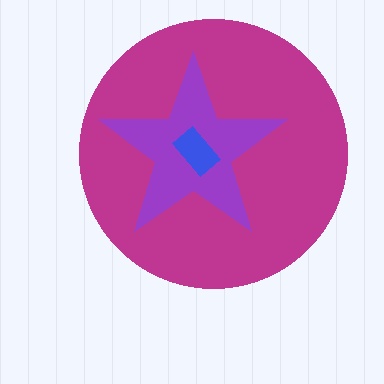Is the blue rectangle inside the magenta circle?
Yes.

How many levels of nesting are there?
3.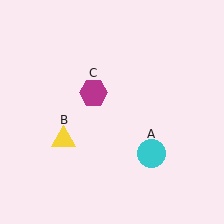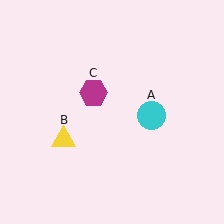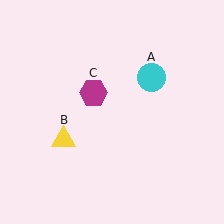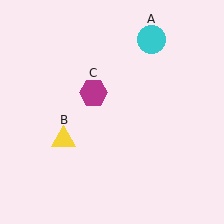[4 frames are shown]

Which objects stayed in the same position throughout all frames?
Yellow triangle (object B) and magenta hexagon (object C) remained stationary.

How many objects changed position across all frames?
1 object changed position: cyan circle (object A).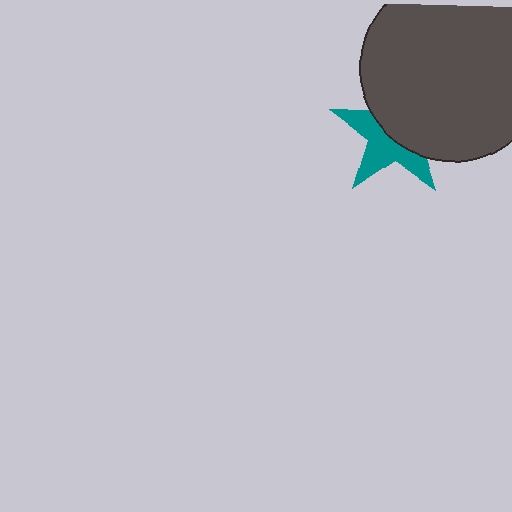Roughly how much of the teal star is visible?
About half of it is visible (roughly 48%).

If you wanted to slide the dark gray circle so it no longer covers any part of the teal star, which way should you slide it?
Slide it toward the upper-right — that is the most direct way to separate the two shapes.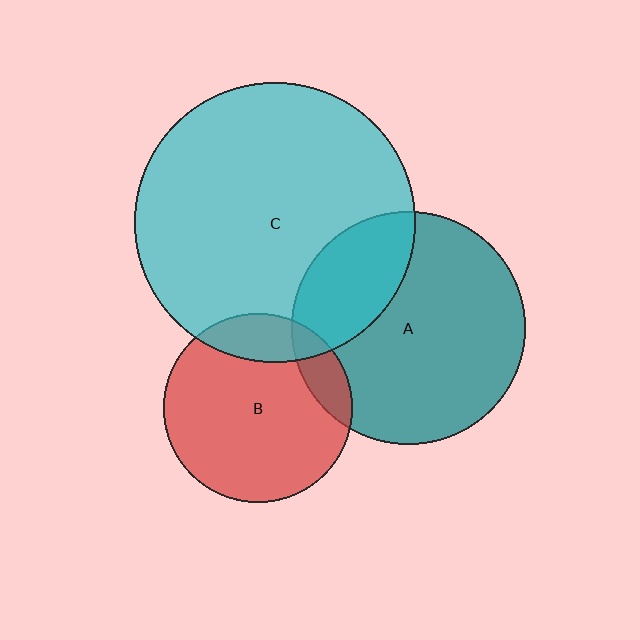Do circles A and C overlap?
Yes.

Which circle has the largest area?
Circle C (cyan).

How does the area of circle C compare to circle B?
Approximately 2.2 times.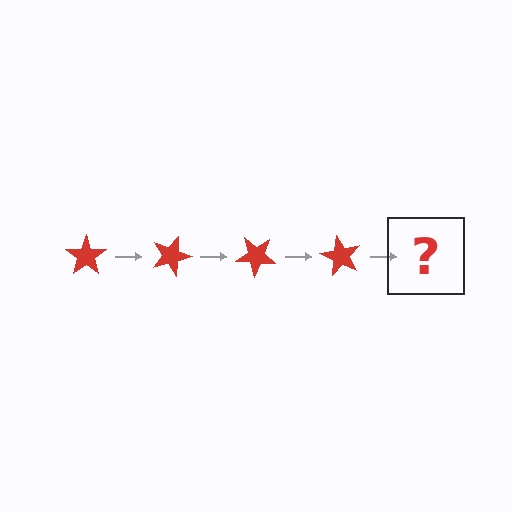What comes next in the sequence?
The next element should be a red star rotated 80 degrees.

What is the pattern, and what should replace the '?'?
The pattern is that the star rotates 20 degrees each step. The '?' should be a red star rotated 80 degrees.